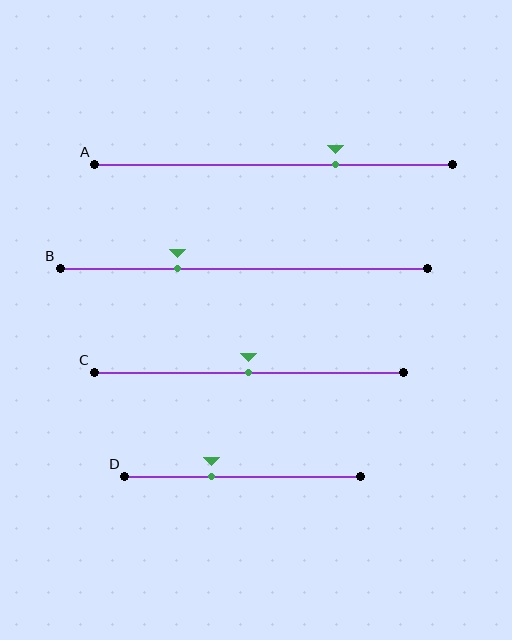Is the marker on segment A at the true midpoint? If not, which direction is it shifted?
No, the marker on segment A is shifted to the right by about 17% of the segment length.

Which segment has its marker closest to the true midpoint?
Segment C has its marker closest to the true midpoint.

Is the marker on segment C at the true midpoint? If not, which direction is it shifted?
Yes, the marker on segment C is at the true midpoint.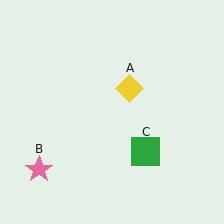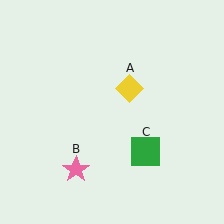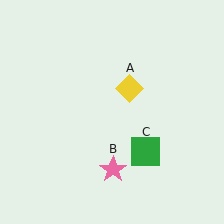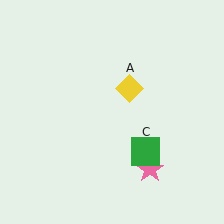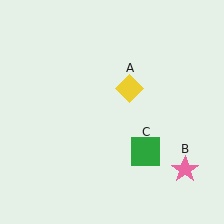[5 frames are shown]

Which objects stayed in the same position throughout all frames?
Yellow diamond (object A) and green square (object C) remained stationary.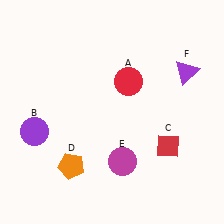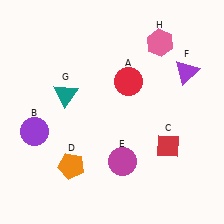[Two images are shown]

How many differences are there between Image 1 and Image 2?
There are 2 differences between the two images.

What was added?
A teal triangle (G), a pink hexagon (H) were added in Image 2.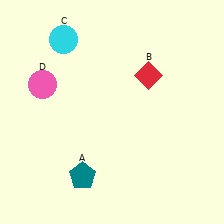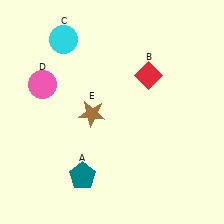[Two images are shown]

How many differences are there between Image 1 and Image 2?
There is 1 difference between the two images.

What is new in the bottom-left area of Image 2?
A brown star (E) was added in the bottom-left area of Image 2.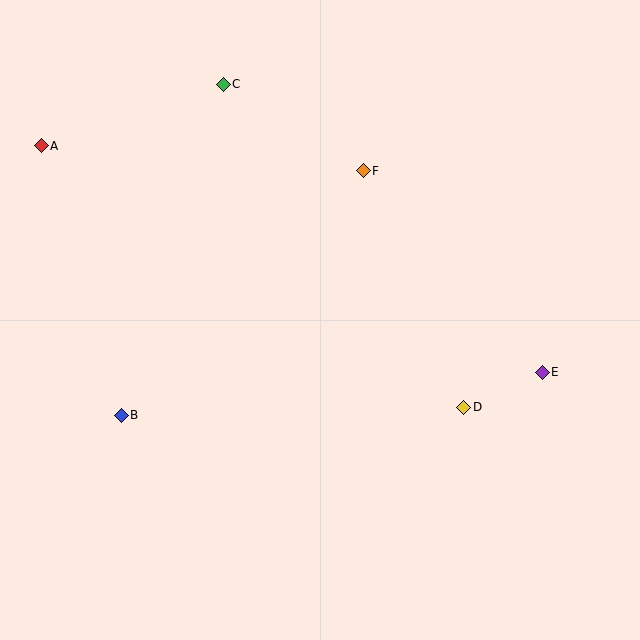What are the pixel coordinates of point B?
Point B is at (121, 415).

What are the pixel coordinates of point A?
Point A is at (41, 146).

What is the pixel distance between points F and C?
The distance between F and C is 165 pixels.